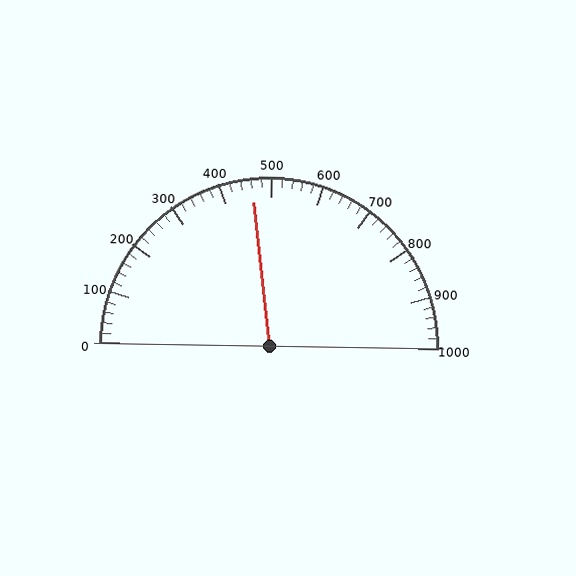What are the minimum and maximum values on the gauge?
The gauge ranges from 0 to 1000.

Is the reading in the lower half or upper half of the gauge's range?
The reading is in the lower half of the range (0 to 1000).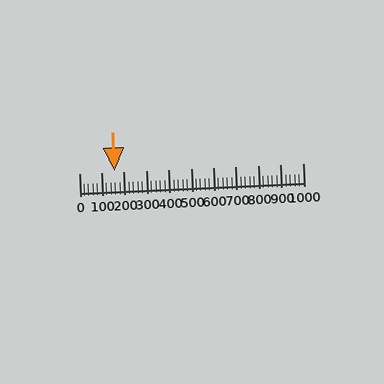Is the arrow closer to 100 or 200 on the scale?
The arrow is closer to 200.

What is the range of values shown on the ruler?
The ruler shows values from 0 to 1000.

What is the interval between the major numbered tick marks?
The major tick marks are spaced 100 units apart.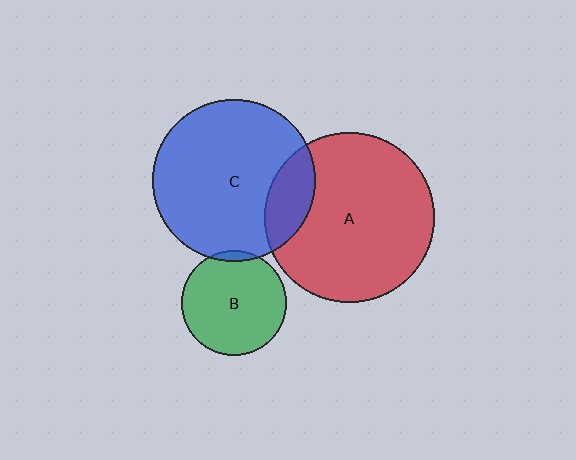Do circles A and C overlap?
Yes.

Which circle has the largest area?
Circle A (red).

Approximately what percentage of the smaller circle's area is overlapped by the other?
Approximately 15%.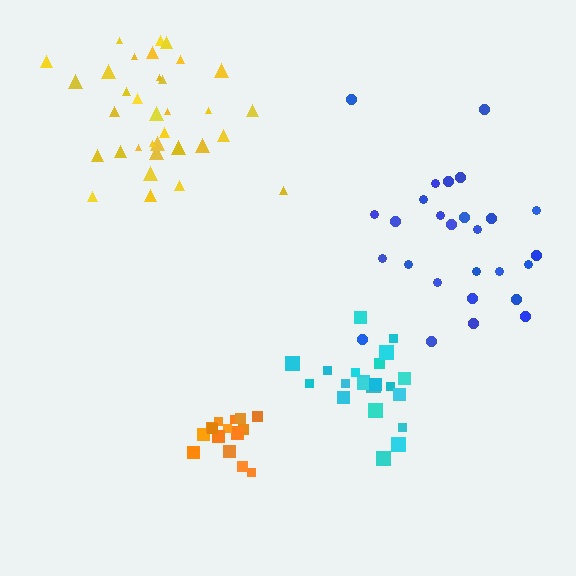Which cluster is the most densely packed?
Orange.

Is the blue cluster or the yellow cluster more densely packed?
Yellow.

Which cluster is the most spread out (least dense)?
Blue.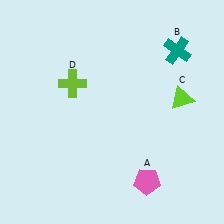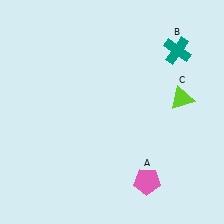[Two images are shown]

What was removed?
The lime cross (D) was removed in Image 2.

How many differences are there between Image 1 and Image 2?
There is 1 difference between the two images.